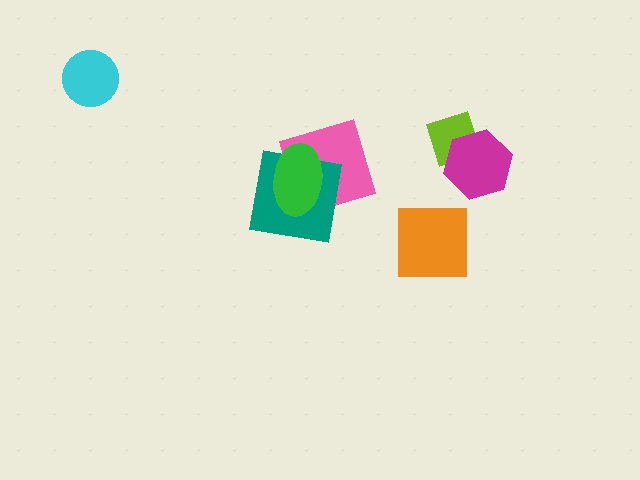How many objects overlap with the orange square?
0 objects overlap with the orange square.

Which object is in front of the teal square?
The green ellipse is in front of the teal square.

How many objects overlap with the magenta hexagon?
1 object overlaps with the magenta hexagon.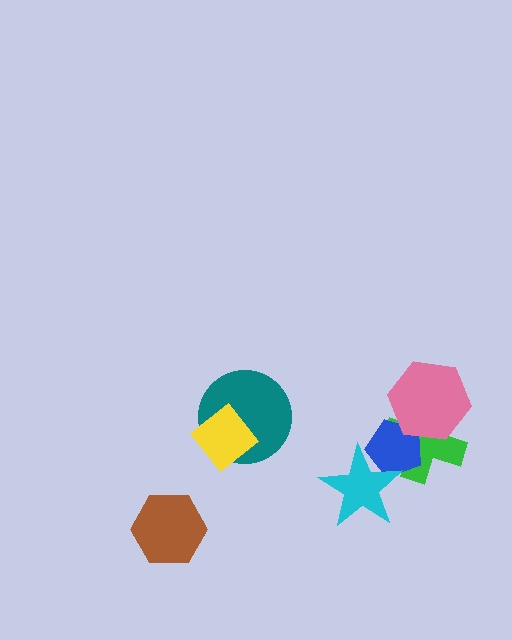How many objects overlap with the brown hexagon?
0 objects overlap with the brown hexagon.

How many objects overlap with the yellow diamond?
1 object overlaps with the yellow diamond.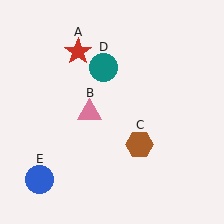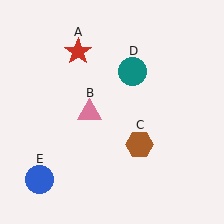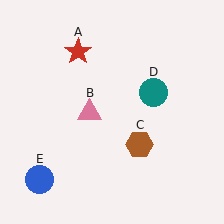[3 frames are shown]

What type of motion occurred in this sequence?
The teal circle (object D) rotated clockwise around the center of the scene.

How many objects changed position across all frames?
1 object changed position: teal circle (object D).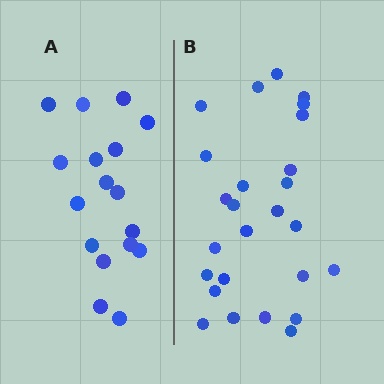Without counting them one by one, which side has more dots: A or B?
Region B (the right region) has more dots.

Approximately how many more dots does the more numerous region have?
Region B has roughly 8 or so more dots than region A.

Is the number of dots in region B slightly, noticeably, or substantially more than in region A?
Region B has substantially more. The ratio is roughly 1.5 to 1.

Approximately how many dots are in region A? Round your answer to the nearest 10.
About 20 dots. (The exact count is 17, which rounds to 20.)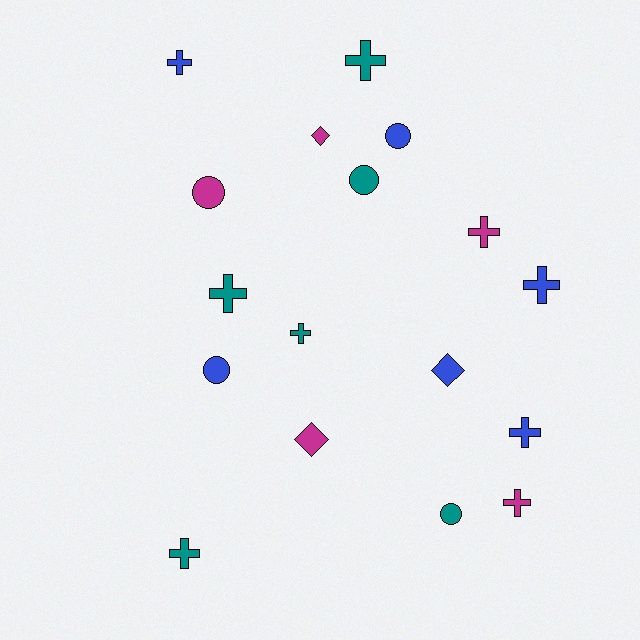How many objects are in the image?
There are 17 objects.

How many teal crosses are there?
There are 4 teal crosses.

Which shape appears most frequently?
Cross, with 9 objects.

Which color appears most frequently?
Blue, with 6 objects.